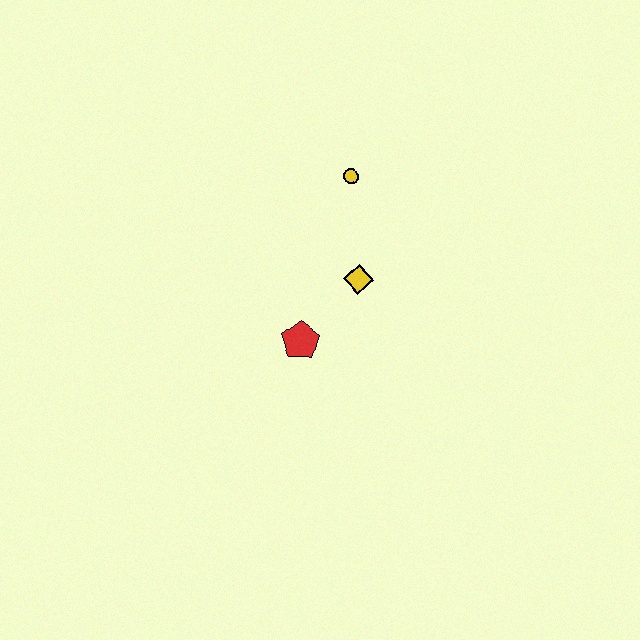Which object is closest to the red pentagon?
The yellow diamond is closest to the red pentagon.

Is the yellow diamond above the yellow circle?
No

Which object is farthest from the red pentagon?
The yellow circle is farthest from the red pentagon.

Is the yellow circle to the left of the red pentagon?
No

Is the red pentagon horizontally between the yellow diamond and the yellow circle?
No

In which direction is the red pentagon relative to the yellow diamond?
The red pentagon is below the yellow diamond.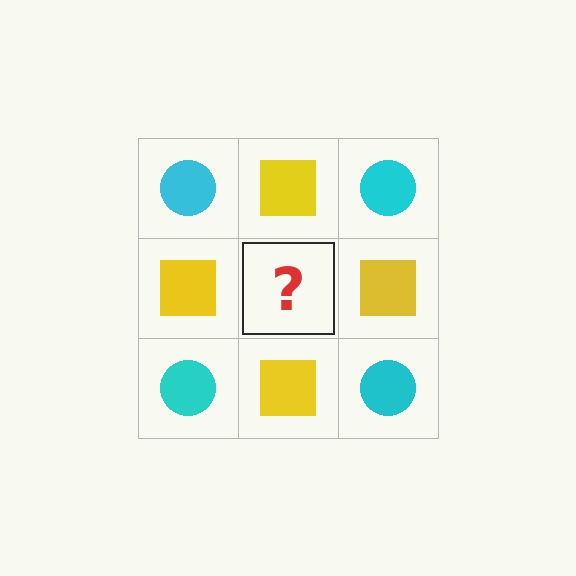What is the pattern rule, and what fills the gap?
The rule is that it alternates cyan circle and yellow square in a checkerboard pattern. The gap should be filled with a cyan circle.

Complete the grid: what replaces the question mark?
The question mark should be replaced with a cyan circle.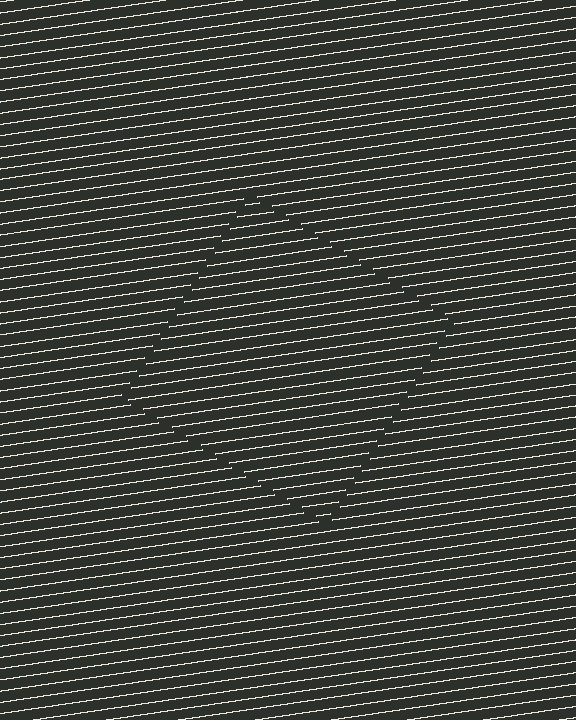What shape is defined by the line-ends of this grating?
An illusory square. The interior of the shape contains the same grating, shifted by half a period — the contour is defined by the phase discontinuity where line-ends from the inner and outer gratings abut.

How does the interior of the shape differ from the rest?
The interior of the shape contains the same grating, shifted by half a period — the contour is defined by the phase discontinuity where line-ends from the inner and outer gratings abut.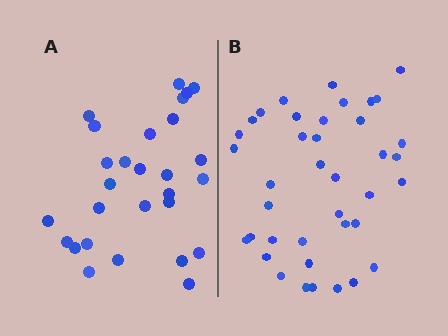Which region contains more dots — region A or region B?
Region B (the right region) has more dots.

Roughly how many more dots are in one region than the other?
Region B has roughly 12 or so more dots than region A.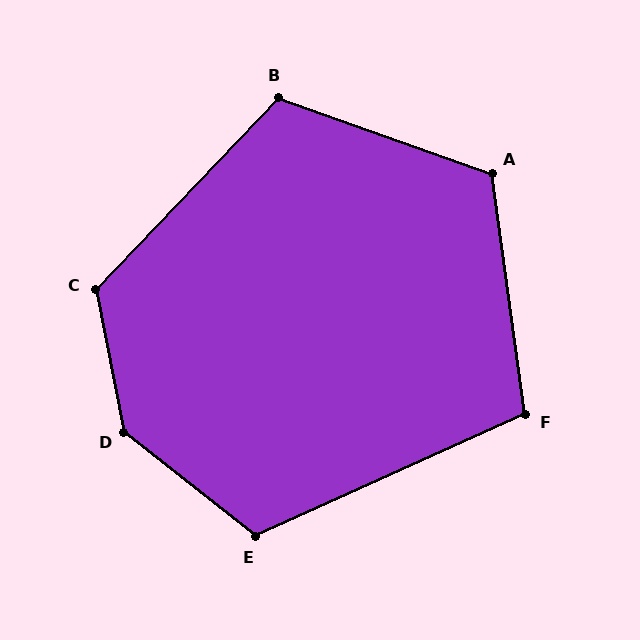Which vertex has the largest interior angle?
D, at approximately 139 degrees.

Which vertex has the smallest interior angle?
F, at approximately 107 degrees.